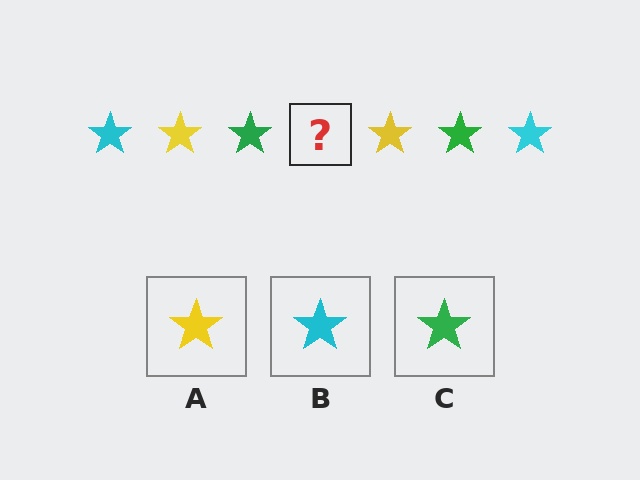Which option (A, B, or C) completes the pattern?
B.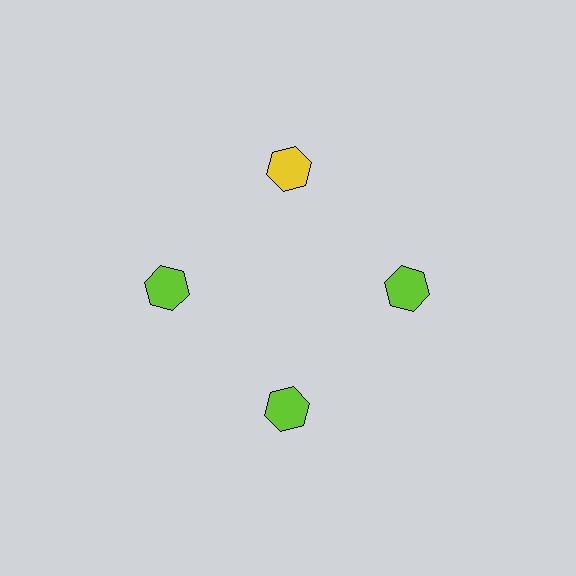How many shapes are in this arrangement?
There are 4 shapes arranged in a ring pattern.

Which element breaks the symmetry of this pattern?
The yellow hexagon at roughly the 12 o'clock position breaks the symmetry. All other shapes are lime hexagons.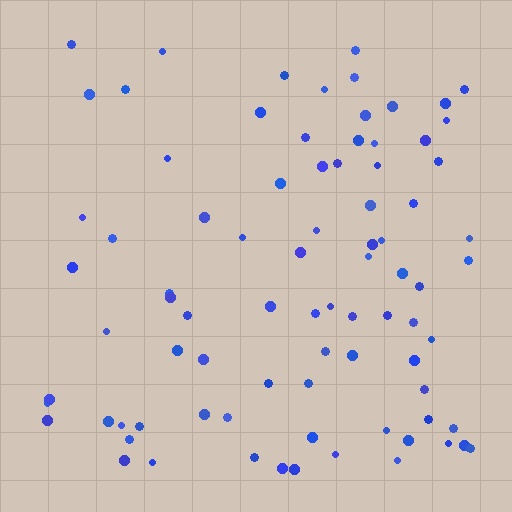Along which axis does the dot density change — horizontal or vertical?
Horizontal.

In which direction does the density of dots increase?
From left to right, with the right side densest.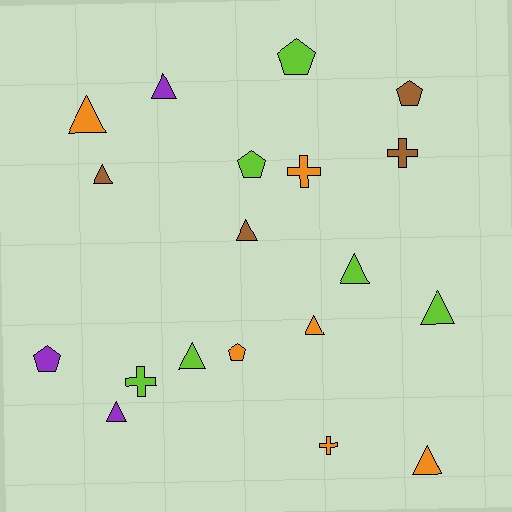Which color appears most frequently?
Lime, with 6 objects.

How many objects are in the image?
There are 19 objects.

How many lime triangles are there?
There are 3 lime triangles.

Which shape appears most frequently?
Triangle, with 10 objects.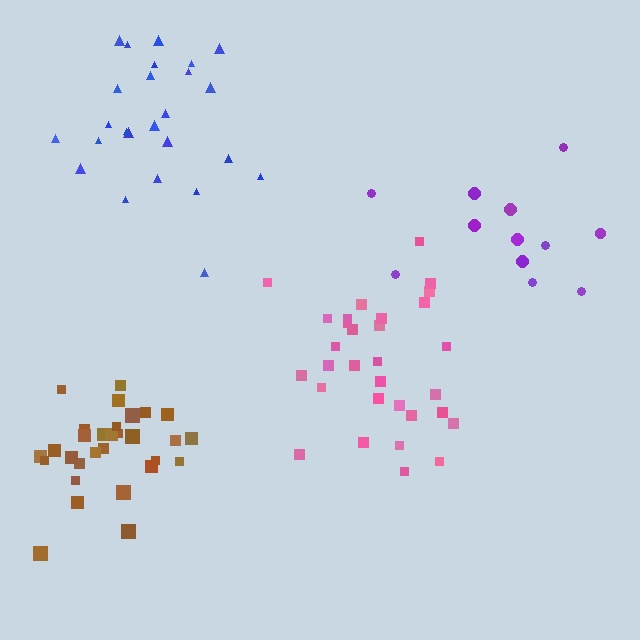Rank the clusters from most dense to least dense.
brown, pink, blue, purple.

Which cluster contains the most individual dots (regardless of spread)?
Pink (31).